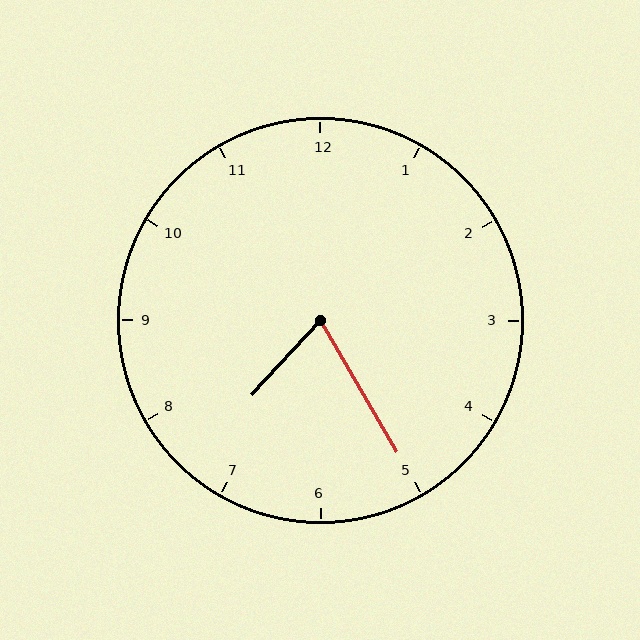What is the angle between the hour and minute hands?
Approximately 72 degrees.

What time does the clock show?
7:25.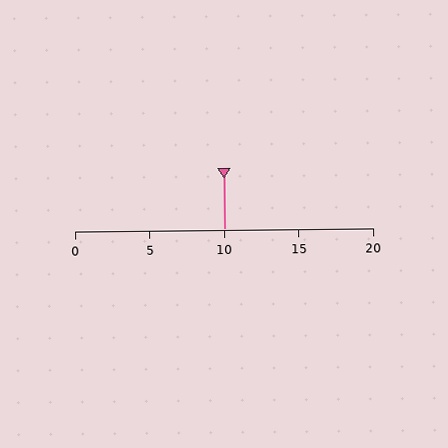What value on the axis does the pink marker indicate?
The marker indicates approximately 10.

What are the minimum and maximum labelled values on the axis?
The axis runs from 0 to 20.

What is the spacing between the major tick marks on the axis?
The major ticks are spaced 5 apart.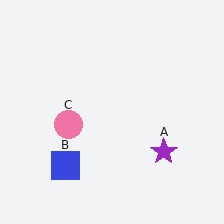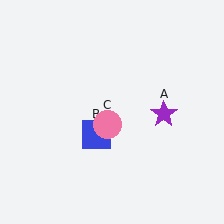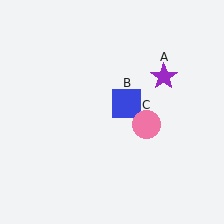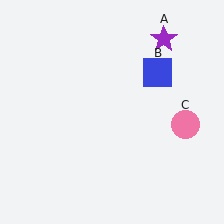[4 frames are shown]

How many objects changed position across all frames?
3 objects changed position: purple star (object A), blue square (object B), pink circle (object C).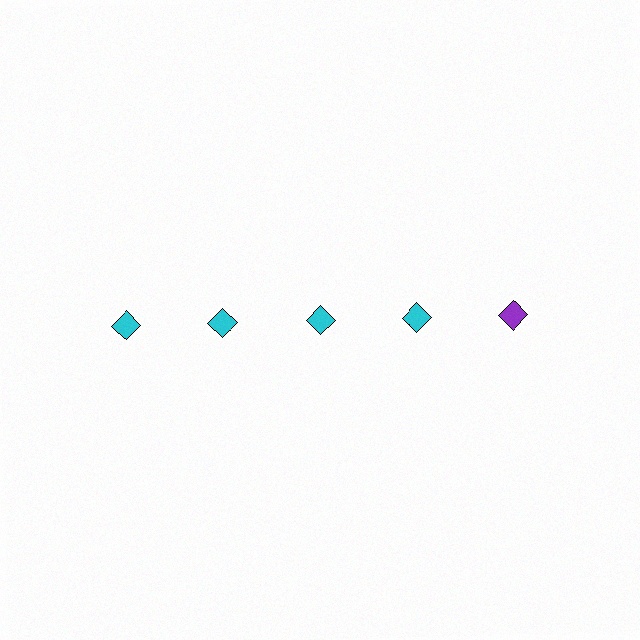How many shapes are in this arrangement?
There are 5 shapes arranged in a grid pattern.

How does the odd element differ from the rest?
It has a different color: purple instead of cyan.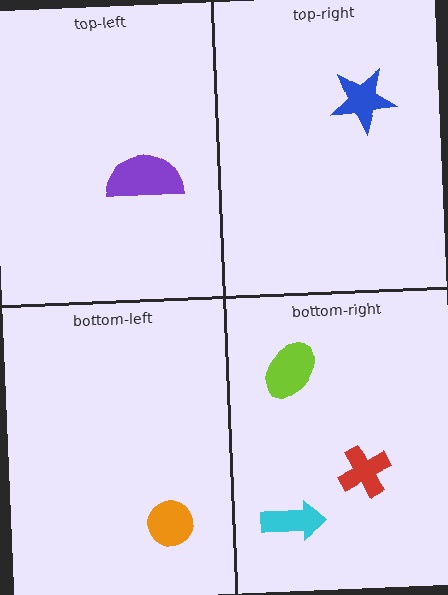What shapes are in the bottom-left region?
The orange circle.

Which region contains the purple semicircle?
The top-left region.